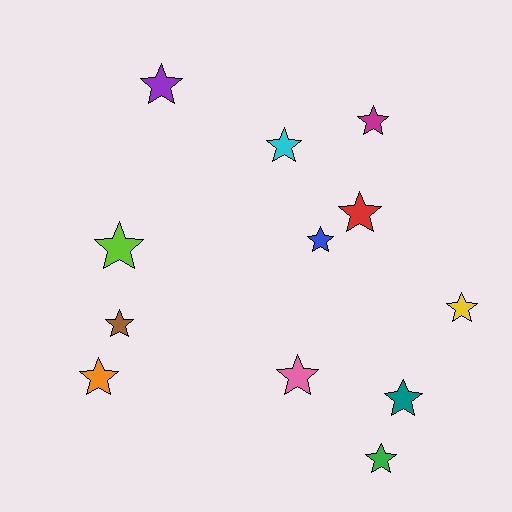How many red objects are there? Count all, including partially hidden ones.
There is 1 red object.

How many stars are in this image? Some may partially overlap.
There are 12 stars.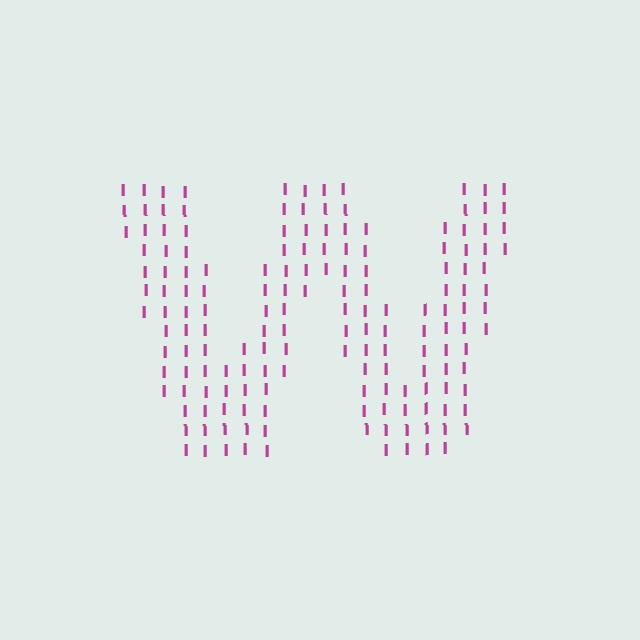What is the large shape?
The large shape is the letter W.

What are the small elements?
The small elements are letter I's.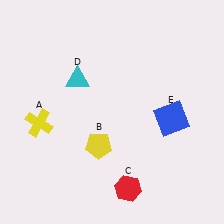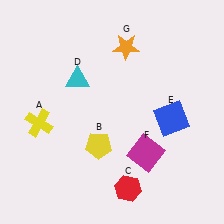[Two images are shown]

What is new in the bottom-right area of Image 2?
A magenta square (F) was added in the bottom-right area of Image 2.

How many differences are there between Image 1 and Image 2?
There are 2 differences between the two images.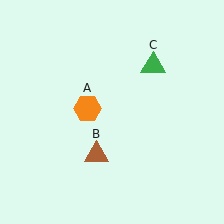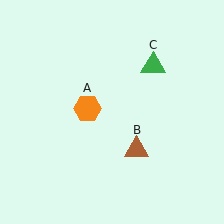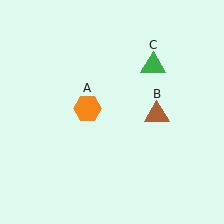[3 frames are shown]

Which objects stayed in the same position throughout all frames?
Orange hexagon (object A) and green triangle (object C) remained stationary.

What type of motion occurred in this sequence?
The brown triangle (object B) rotated counterclockwise around the center of the scene.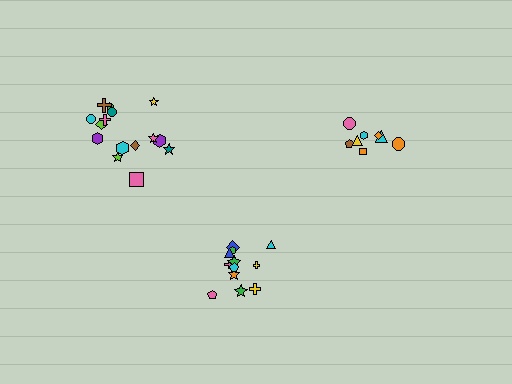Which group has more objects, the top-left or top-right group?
The top-left group.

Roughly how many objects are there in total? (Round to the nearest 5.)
Roughly 35 objects in total.